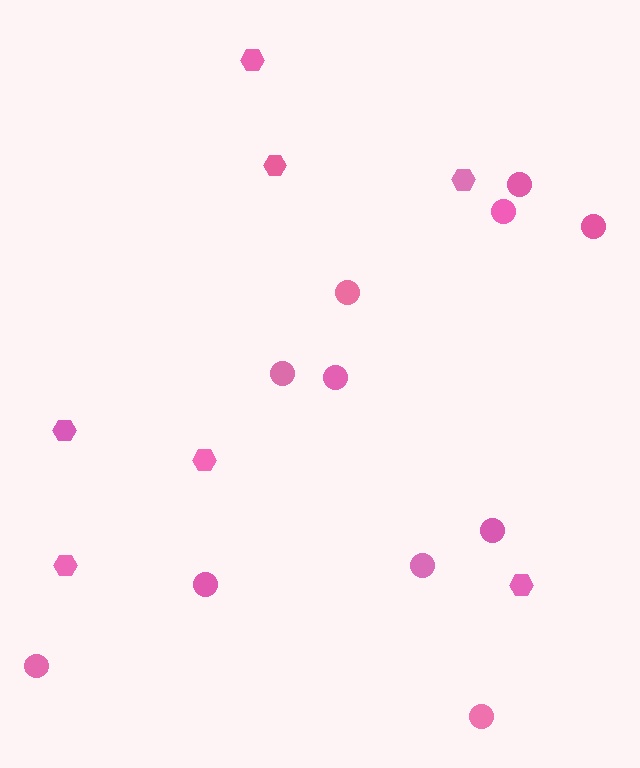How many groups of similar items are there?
There are 2 groups: one group of circles (11) and one group of hexagons (7).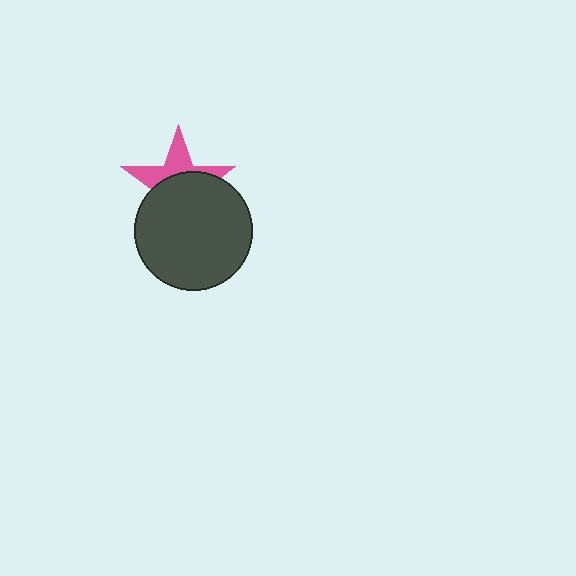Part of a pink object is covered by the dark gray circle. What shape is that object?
It is a star.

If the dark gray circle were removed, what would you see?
You would see the complete pink star.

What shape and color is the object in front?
The object in front is a dark gray circle.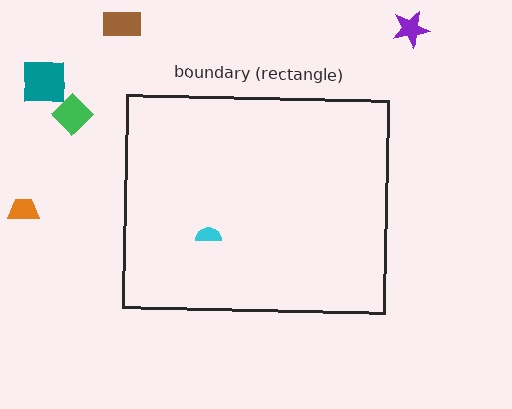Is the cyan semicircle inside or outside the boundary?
Inside.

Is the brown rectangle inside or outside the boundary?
Outside.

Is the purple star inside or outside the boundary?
Outside.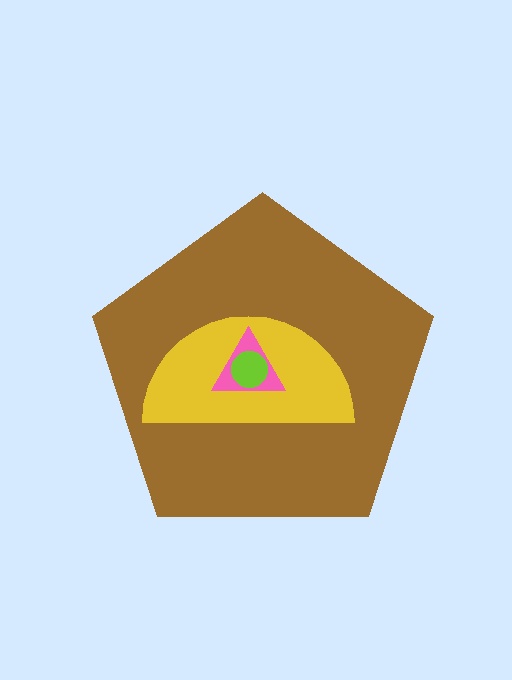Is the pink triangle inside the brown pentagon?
Yes.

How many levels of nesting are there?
4.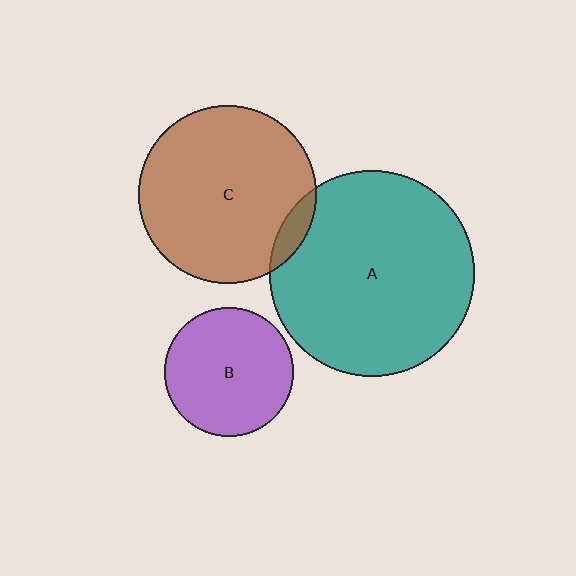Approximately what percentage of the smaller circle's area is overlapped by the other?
Approximately 5%.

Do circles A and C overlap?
Yes.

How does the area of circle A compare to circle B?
Approximately 2.5 times.